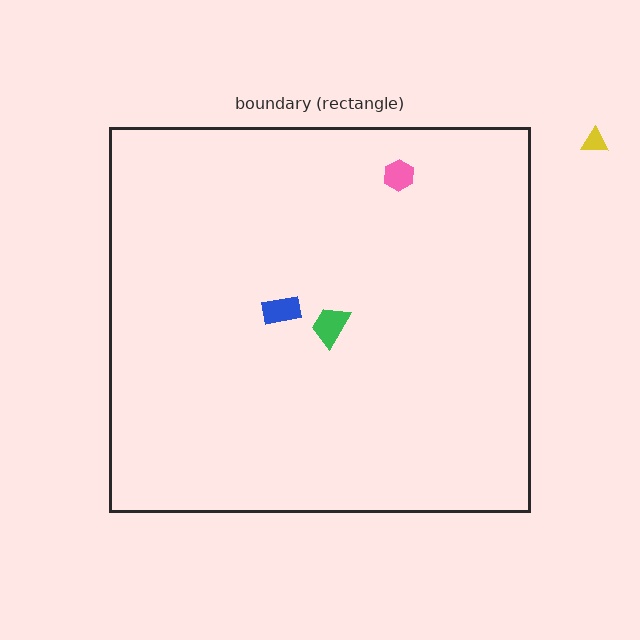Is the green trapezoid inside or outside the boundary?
Inside.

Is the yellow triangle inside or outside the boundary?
Outside.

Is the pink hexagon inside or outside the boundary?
Inside.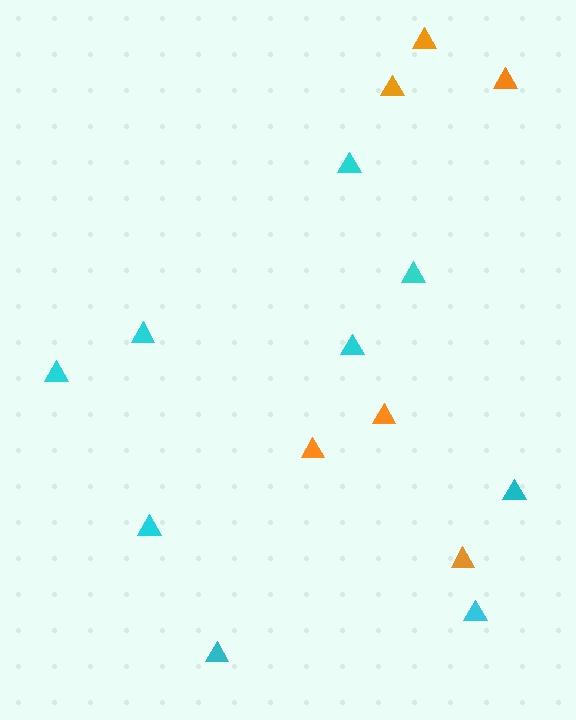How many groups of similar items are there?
There are 2 groups: one group of cyan triangles (9) and one group of orange triangles (6).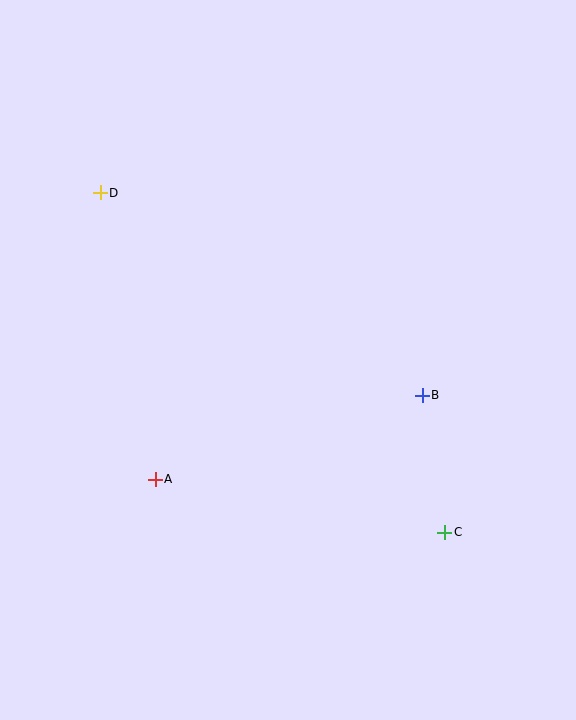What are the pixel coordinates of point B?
Point B is at (422, 395).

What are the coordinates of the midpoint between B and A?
The midpoint between B and A is at (289, 437).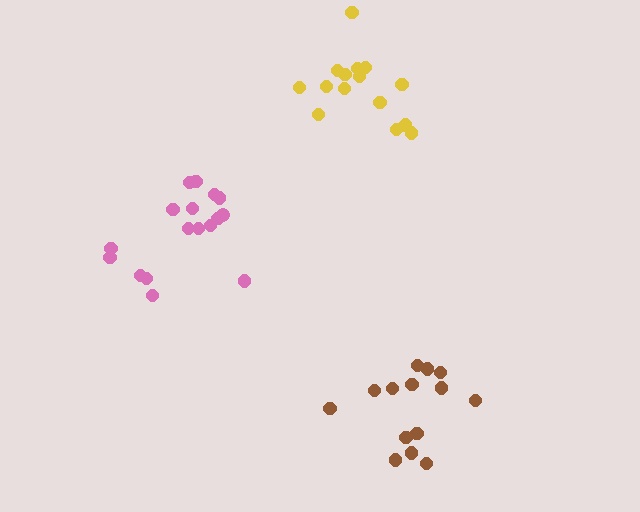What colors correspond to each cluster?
The clusters are colored: yellow, pink, brown.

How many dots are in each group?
Group 1: 15 dots, Group 2: 17 dots, Group 3: 14 dots (46 total).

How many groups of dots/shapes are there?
There are 3 groups.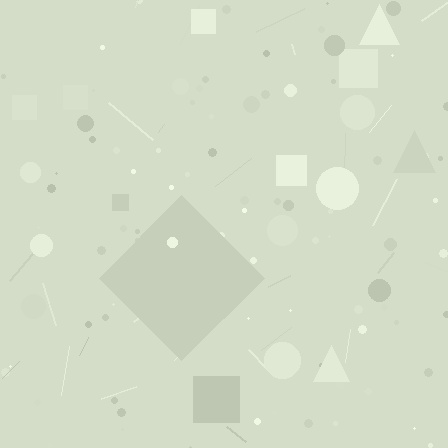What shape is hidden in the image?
A diamond is hidden in the image.